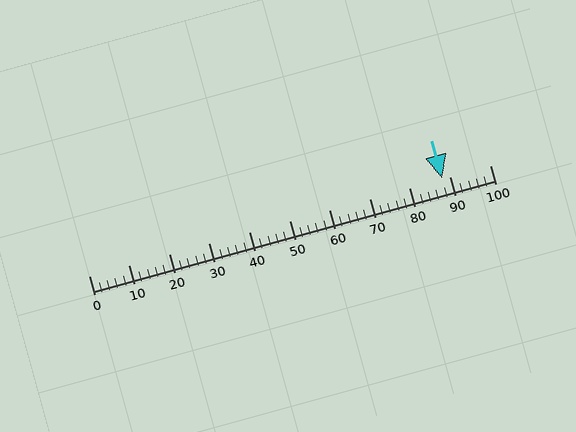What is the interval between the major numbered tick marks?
The major tick marks are spaced 10 units apart.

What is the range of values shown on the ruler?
The ruler shows values from 0 to 100.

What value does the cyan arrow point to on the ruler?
The cyan arrow points to approximately 88.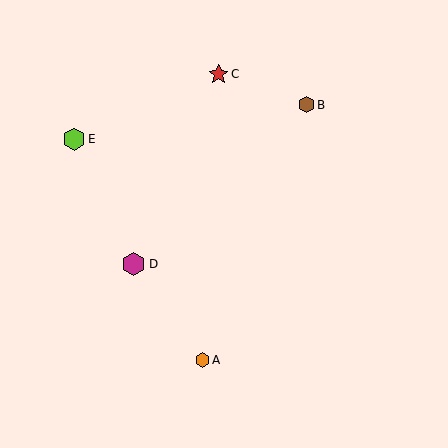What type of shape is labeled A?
Shape A is an orange hexagon.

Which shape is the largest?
The magenta hexagon (labeled D) is the largest.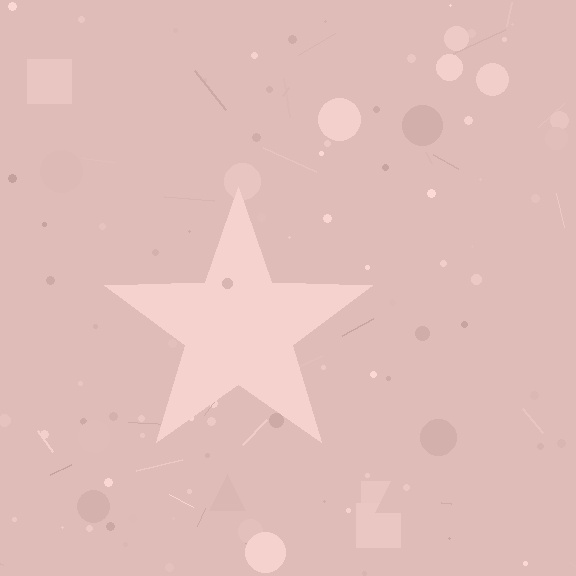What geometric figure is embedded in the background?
A star is embedded in the background.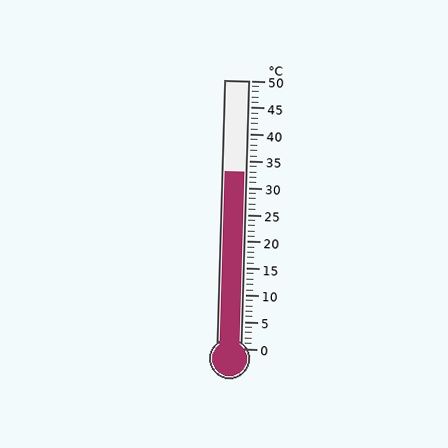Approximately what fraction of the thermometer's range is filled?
The thermometer is filled to approximately 65% of its range.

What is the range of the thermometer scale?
The thermometer scale ranges from 0°C to 50°C.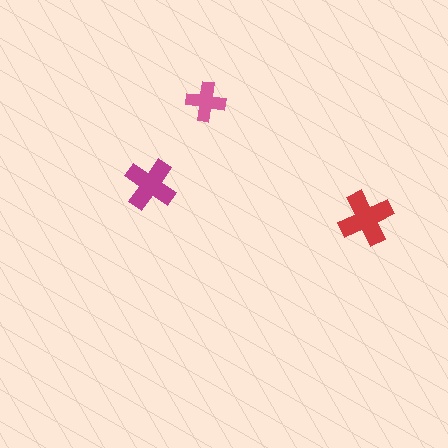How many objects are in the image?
There are 3 objects in the image.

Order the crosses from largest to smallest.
the red one, the magenta one, the pink one.